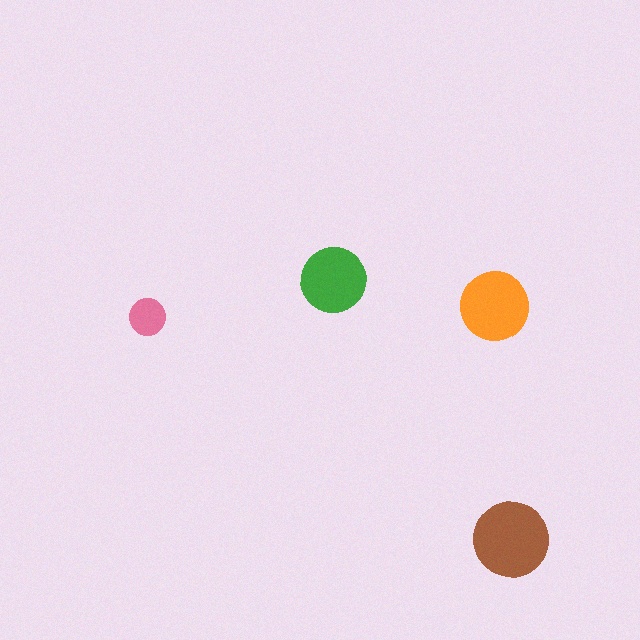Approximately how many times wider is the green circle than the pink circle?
About 2 times wider.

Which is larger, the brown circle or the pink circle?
The brown one.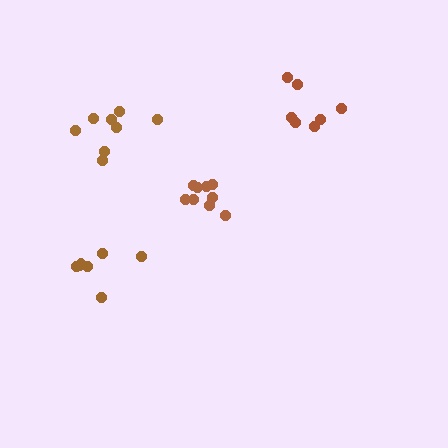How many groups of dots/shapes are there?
There are 4 groups.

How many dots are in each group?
Group 1: 7 dots, Group 2: 7 dots, Group 3: 8 dots, Group 4: 9 dots (31 total).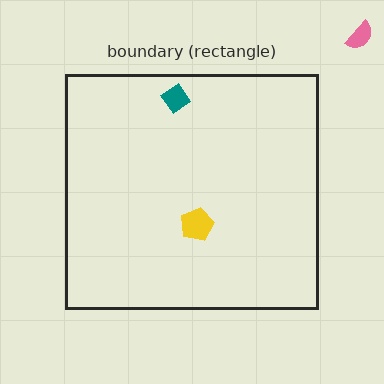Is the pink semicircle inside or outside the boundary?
Outside.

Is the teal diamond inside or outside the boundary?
Inside.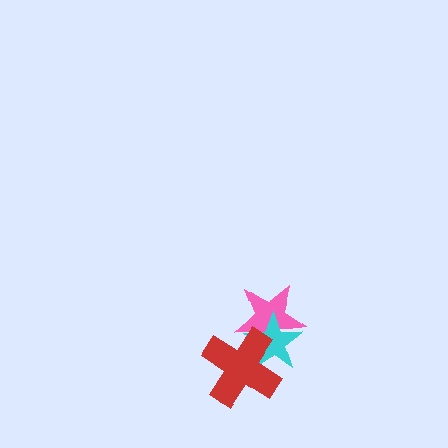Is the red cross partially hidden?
No, no other shape covers it.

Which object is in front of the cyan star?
The red cross is in front of the cyan star.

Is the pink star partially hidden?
Yes, it is partially covered by another shape.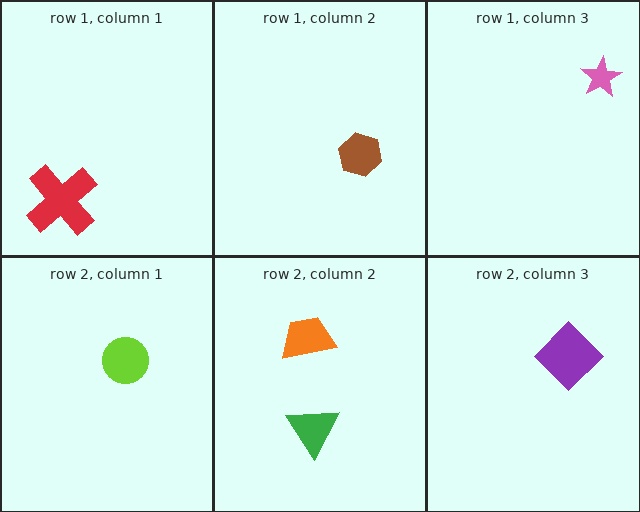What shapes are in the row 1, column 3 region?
The pink star.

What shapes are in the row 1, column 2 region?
The brown hexagon.